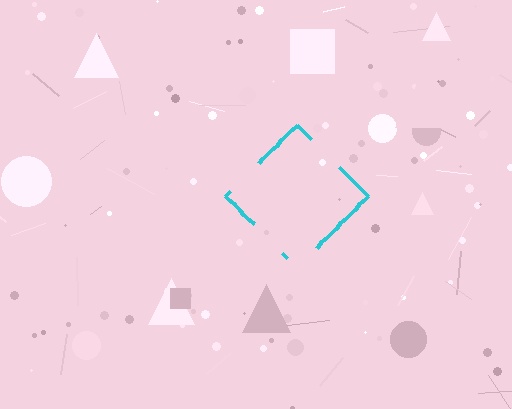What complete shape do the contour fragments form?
The contour fragments form a diamond.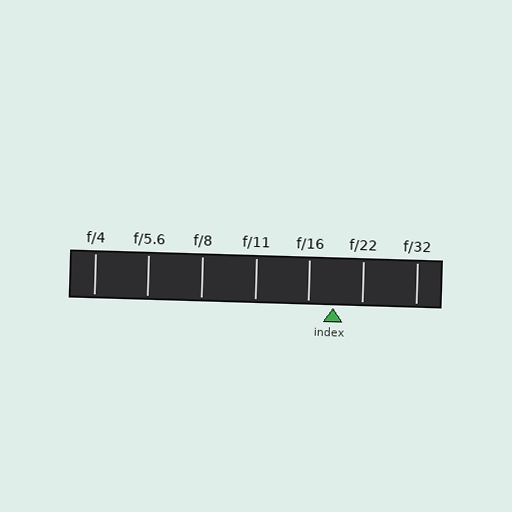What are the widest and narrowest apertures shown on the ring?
The widest aperture shown is f/4 and the narrowest is f/32.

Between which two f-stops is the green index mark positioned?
The index mark is between f/16 and f/22.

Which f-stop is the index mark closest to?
The index mark is closest to f/16.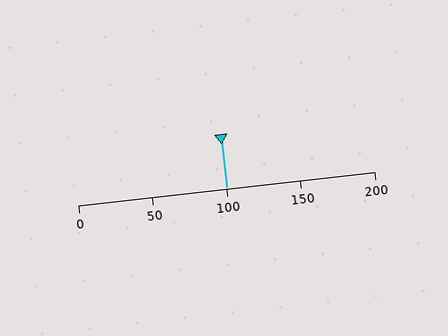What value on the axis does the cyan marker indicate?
The marker indicates approximately 100.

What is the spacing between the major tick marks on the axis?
The major ticks are spaced 50 apart.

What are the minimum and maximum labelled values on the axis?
The axis runs from 0 to 200.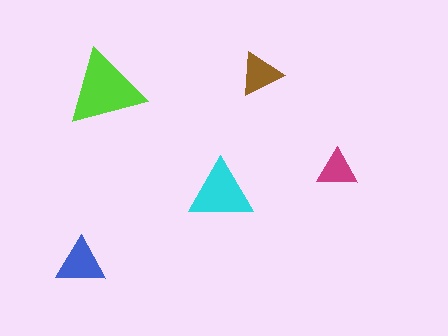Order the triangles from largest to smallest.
the lime one, the cyan one, the blue one, the brown one, the magenta one.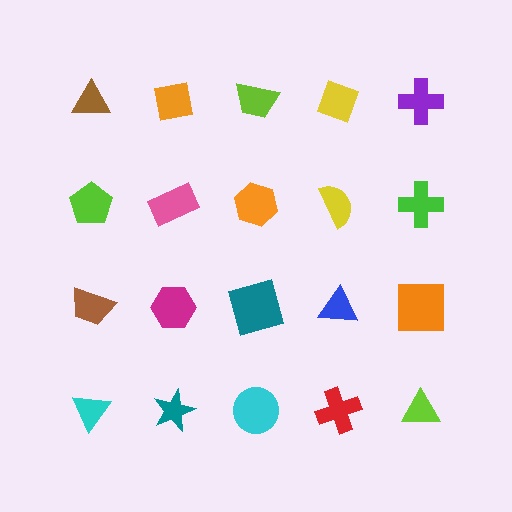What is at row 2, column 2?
A pink rectangle.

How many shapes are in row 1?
5 shapes.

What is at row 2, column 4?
A yellow semicircle.